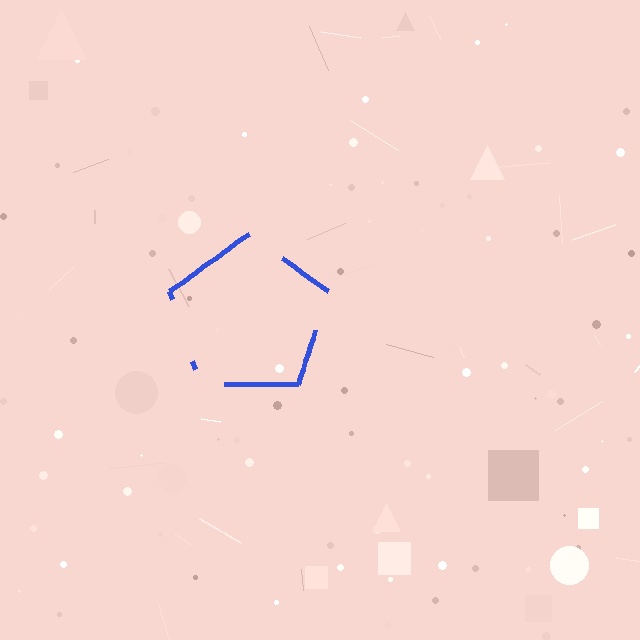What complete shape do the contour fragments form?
The contour fragments form a pentagon.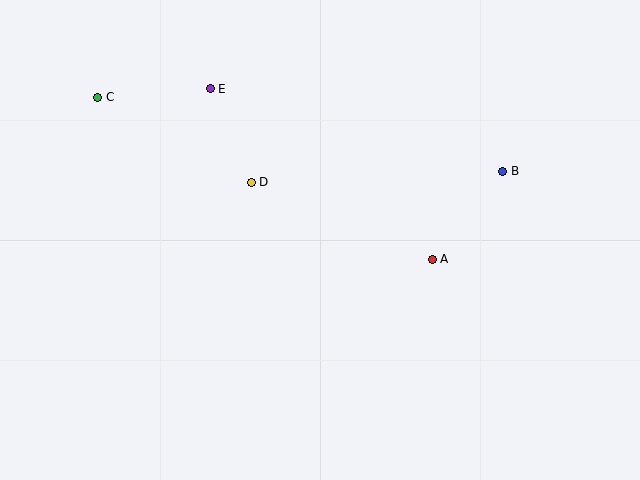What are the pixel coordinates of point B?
Point B is at (503, 171).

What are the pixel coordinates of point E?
Point E is at (210, 89).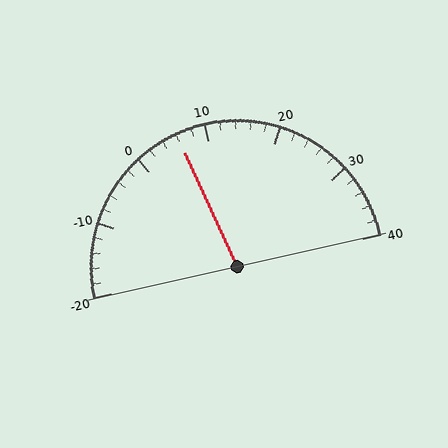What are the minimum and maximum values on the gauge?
The gauge ranges from -20 to 40.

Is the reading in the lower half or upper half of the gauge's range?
The reading is in the lower half of the range (-20 to 40).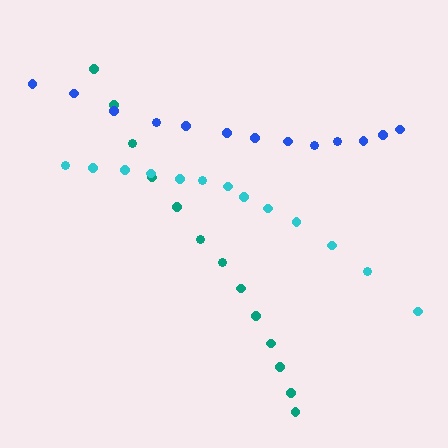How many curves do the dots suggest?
There are 3 distinct paths.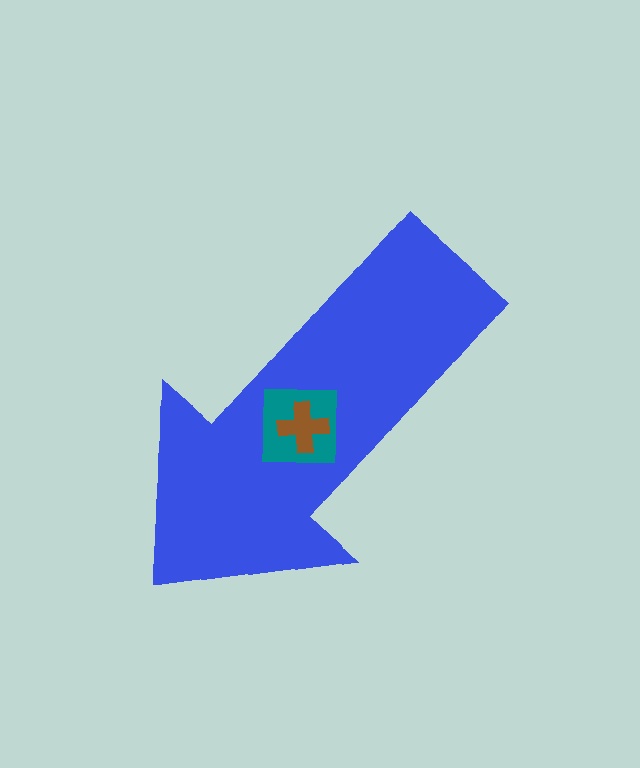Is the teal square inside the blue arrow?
Yes.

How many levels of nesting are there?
3.